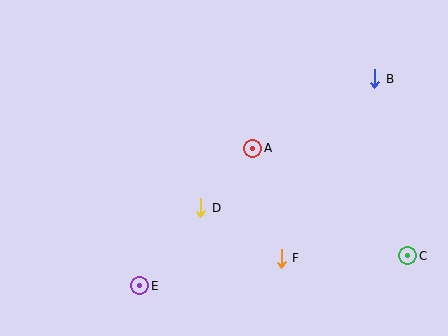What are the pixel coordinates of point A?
Point A is at (253, 148).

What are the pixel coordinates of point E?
Point E is at (140, 286).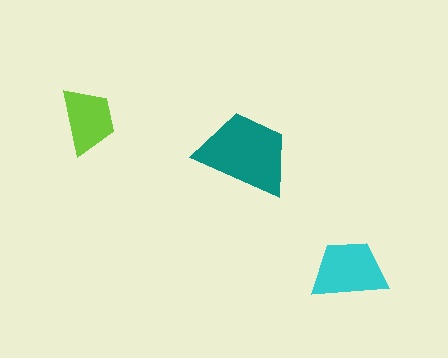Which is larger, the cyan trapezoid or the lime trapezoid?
The cyan one.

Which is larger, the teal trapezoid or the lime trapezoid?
The teal one.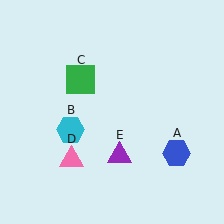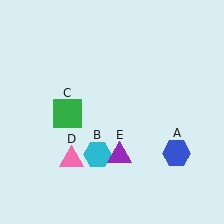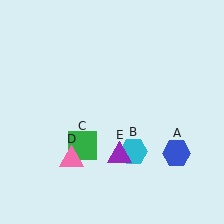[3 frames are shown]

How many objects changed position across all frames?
2 objects changed position: cyan hexagon (object B), green square (object C).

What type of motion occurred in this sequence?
The cyan hexagon (object B), green square (object C) rotated counterclockwise around the center of the scene.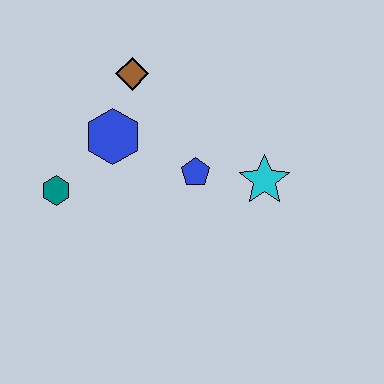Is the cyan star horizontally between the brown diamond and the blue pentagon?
No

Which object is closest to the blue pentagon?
The cyan star is closest to the blue pentagon.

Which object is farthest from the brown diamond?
The cyan star is farthest from the brown diamond.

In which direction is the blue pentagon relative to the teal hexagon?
The blue pentagon is to the right of the teal hexagon.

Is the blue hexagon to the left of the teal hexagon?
No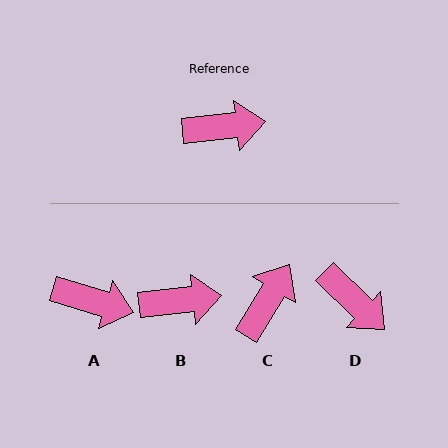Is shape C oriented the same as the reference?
No, it is off by about 52 degrees.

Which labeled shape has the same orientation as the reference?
B.